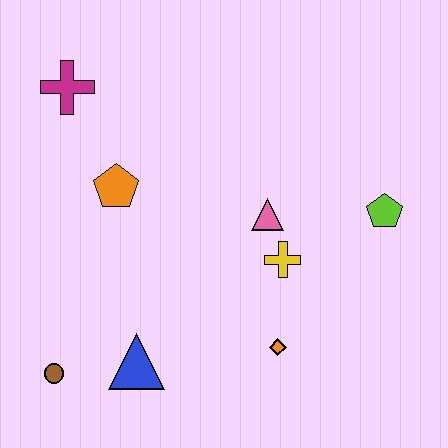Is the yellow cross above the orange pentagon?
No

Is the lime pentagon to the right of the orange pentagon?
Yes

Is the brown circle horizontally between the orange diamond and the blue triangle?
No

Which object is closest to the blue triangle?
The brown circle is closest to the blue triangle.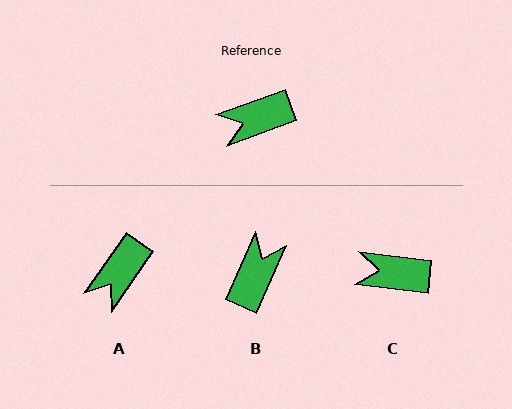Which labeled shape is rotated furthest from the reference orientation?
B, about 134 degrees away.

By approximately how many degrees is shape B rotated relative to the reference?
Approximately 134 degrees clockwise.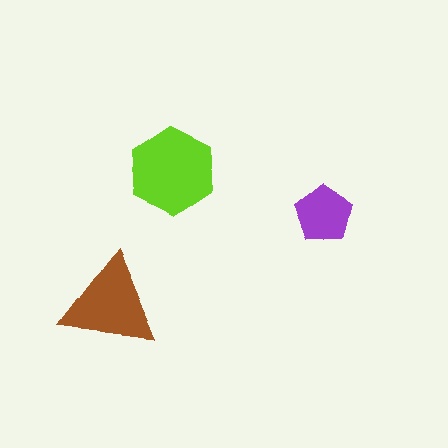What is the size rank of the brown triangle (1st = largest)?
2nd.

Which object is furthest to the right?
The purple pentagon is rightmost.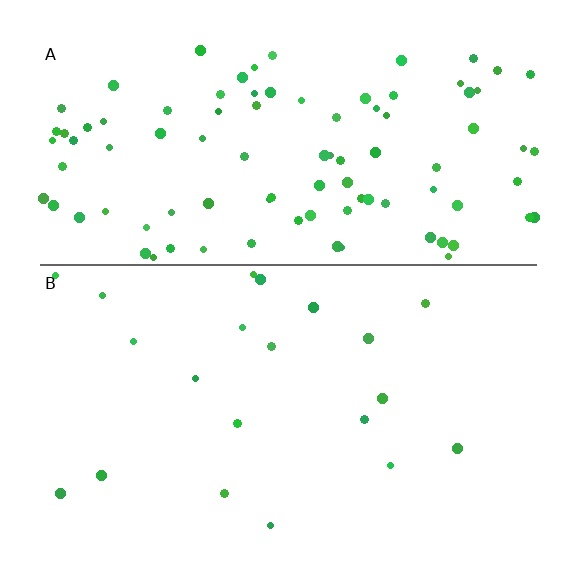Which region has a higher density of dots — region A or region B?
A (the top).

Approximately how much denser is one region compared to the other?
Approximately 4.7× — region A over region B.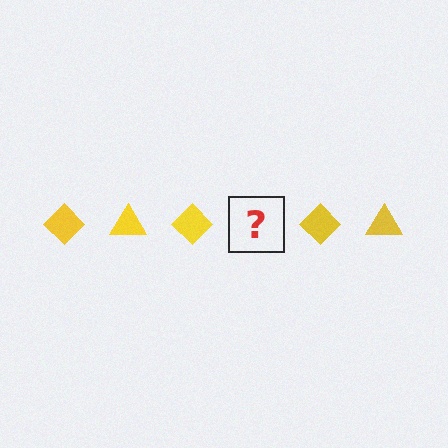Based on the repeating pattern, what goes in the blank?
The blank should be a yellow triangle.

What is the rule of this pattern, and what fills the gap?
The rule is that the pattern cycles through diamond, triangle shapes in yellow. The gap should be filled with a yellow triangle.